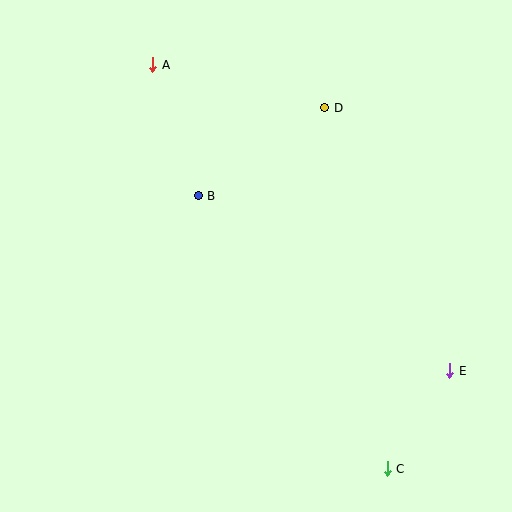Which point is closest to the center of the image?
Point B at (198, 196) is closest to the center.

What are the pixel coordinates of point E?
Point E is at (450, 371).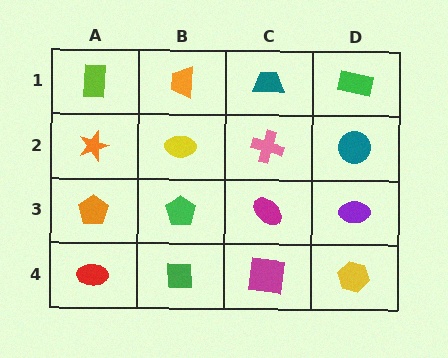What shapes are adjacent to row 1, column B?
A yellow ellipse (row 2, column B), a lime rectangle (row 1, column A), a teal trapezoid (row 1, column C).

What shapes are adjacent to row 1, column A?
An orange star (row 2, column A), an orange trapezoid (row 1, column B).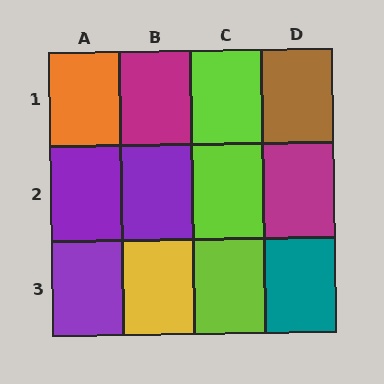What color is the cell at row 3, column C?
Lime.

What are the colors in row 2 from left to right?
Purple, purple, lime, magenta.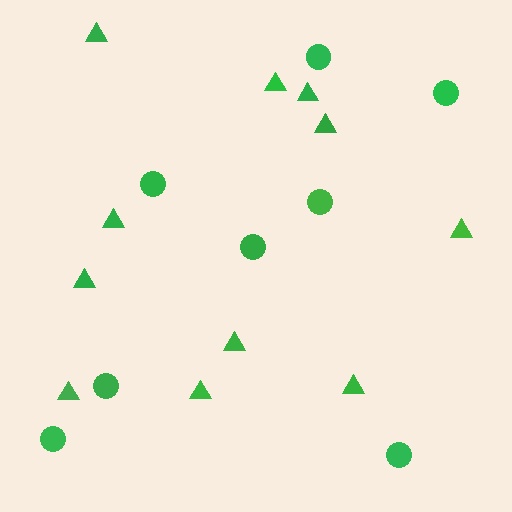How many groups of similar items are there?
There are 2 groups: one group of circles (8) and one group of triangles (11).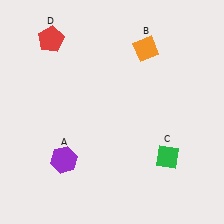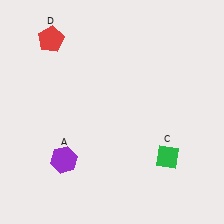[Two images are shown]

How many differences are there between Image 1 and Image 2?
There is 1 difference between the two images.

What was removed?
The orange diamond (B) was removed in Image 2.